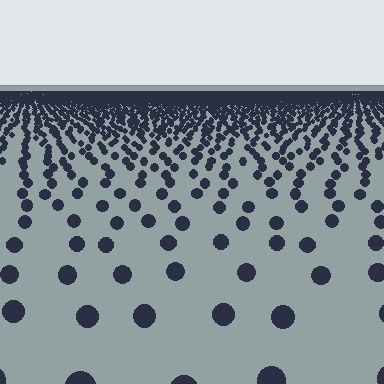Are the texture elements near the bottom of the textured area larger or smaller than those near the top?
Larger. Near the bottom, elements are closer to the viewer and appear at a bigger on-screen size.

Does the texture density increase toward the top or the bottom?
Density increases toward the top.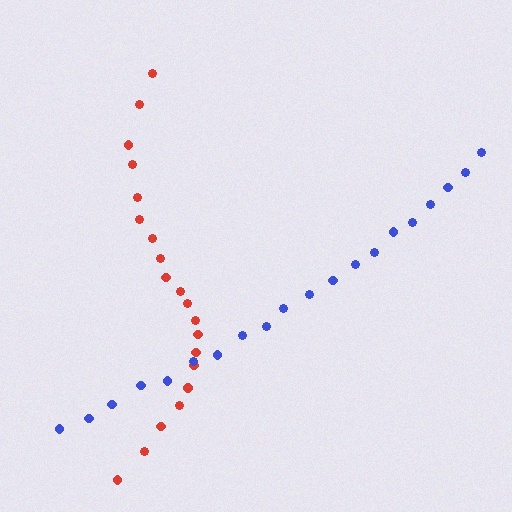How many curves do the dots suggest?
There are 2 distinct paths.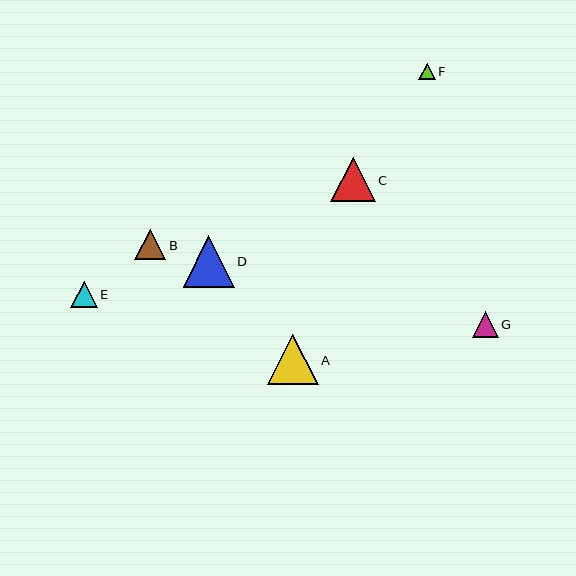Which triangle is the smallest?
Triangle F is the smallest with a size of approximately 16 pixels.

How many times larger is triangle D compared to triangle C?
Triangle D is approximately 1.2 times the size of triangle C.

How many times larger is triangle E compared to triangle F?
Triangle E is approximately 1.6 times the size of triangle F.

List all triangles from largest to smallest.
From largest to smallest: D, A, C, B, E, G, F.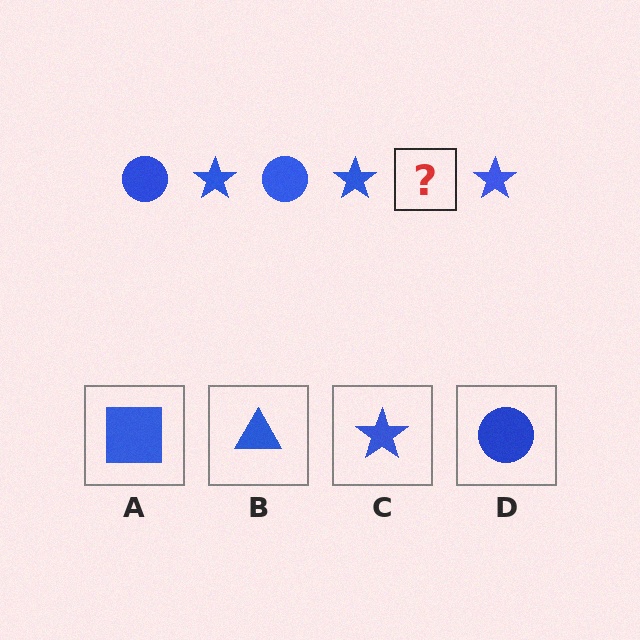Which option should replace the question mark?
Option D.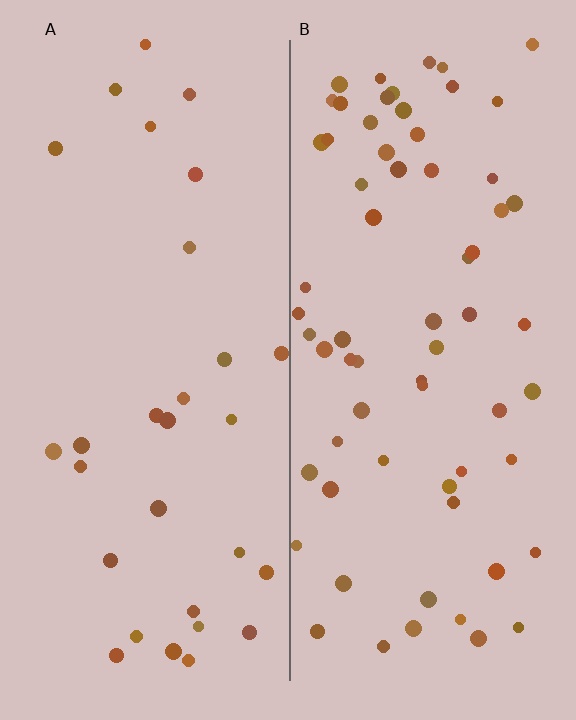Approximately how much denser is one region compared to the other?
Approximately 2.3× — region B over region A.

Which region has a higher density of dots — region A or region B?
B (the right).